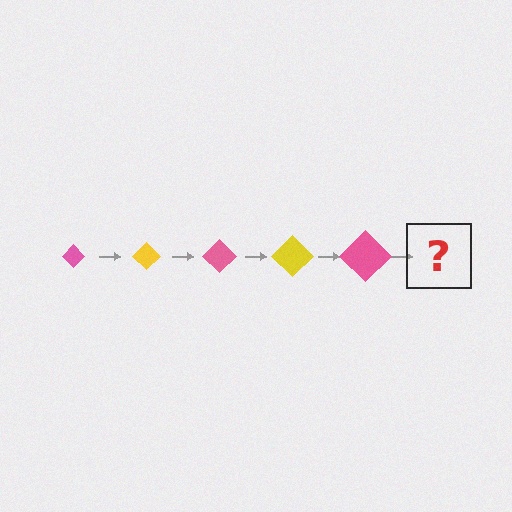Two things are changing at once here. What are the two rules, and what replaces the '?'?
The two rules are that the diamond grows larger each step and the color cycles through pink and yellow. The '?' should be a yellow diamond, larger than the previous one.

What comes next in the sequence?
The next element should be a yellow diamond, larger than the previous one.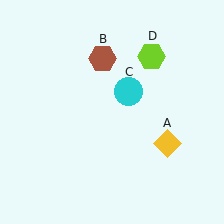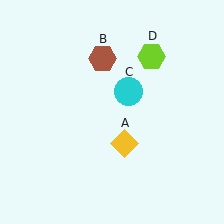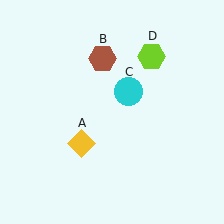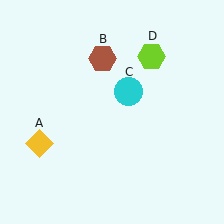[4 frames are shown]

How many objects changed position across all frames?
1 object changed position: yellow diamond (object A).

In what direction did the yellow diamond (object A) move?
The yellow diamond (object A) moved left.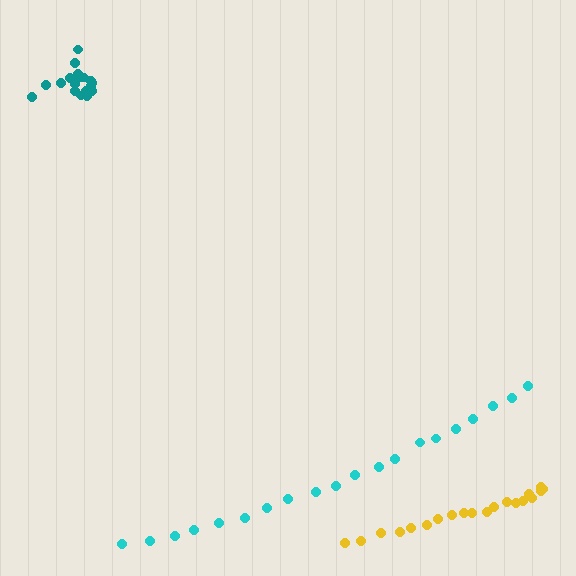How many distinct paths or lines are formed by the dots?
There are 3 distinct paths.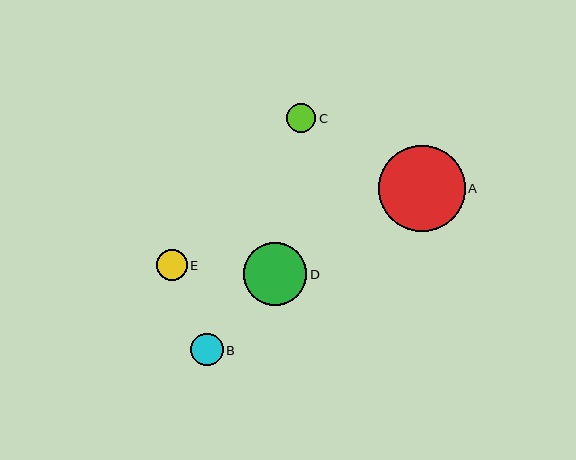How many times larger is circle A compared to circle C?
Circle A is approximately 3.0 times the size of circle C.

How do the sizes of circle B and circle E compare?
Circle B and circle E are approximately the same size.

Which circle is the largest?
Circle A is the largest with a size of approximately 86 pixels.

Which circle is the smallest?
Circle C is the smallest with a size of approximately 29 pixels.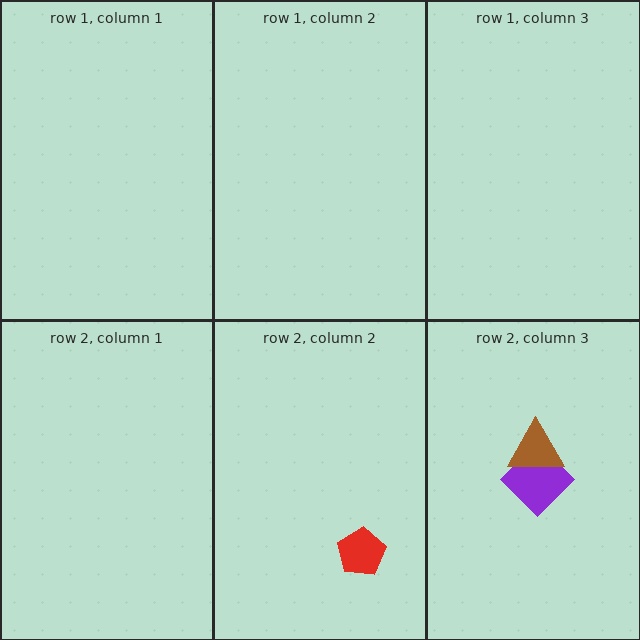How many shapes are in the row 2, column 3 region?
2.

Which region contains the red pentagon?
The row 2, column 2 region.